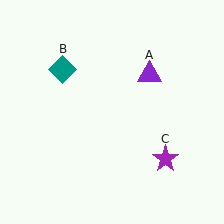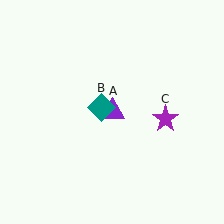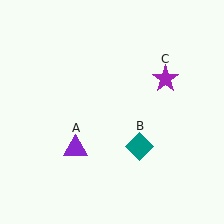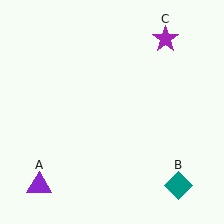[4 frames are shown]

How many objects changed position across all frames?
3 objects changed position: purple triangle (object A), teal diamond (object B), purple star (object C).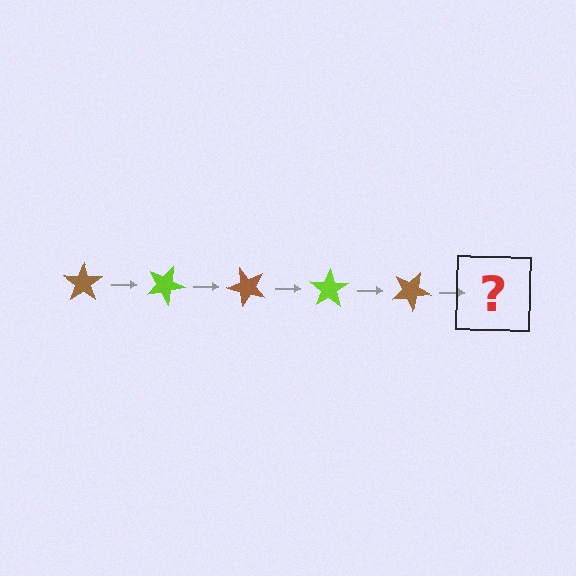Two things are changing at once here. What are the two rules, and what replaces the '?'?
The two rules are that it rotates 25 degrees each step and the color cycles through brown and lime. The '?' should be a lime star, rotated 125 degrees from the start.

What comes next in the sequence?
The next element should be a lime star, rotated 125 degrees from the start.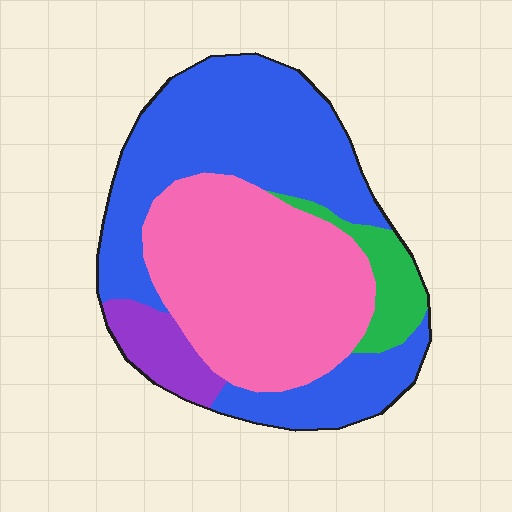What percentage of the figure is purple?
Purple covers 7% of the figure.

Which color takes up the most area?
Blue, at roughly 45%.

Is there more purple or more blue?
Blue.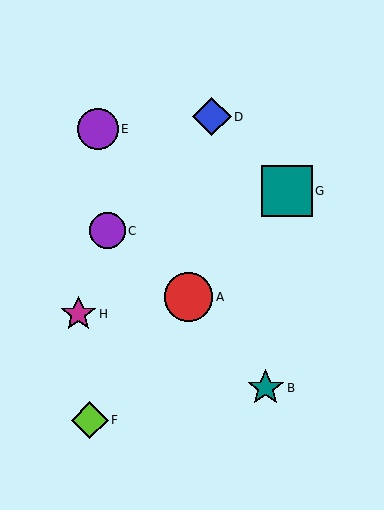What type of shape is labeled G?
Shape G is a teal square.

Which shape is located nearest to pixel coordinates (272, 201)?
The teal square (labeled G) at (287, 191) is nearest to that location.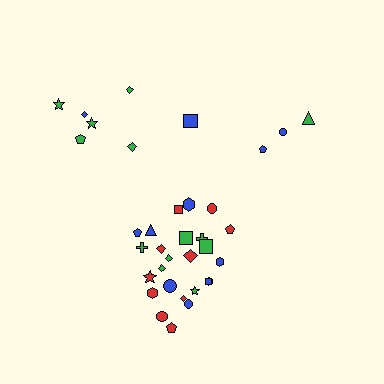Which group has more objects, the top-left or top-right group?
The top-left group.